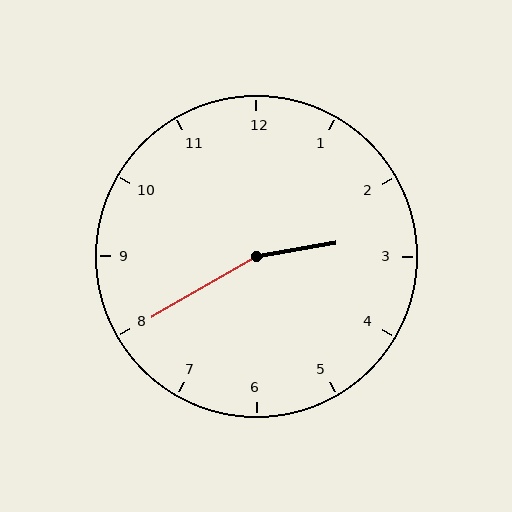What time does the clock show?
2:40.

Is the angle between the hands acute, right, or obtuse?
It is obtuse.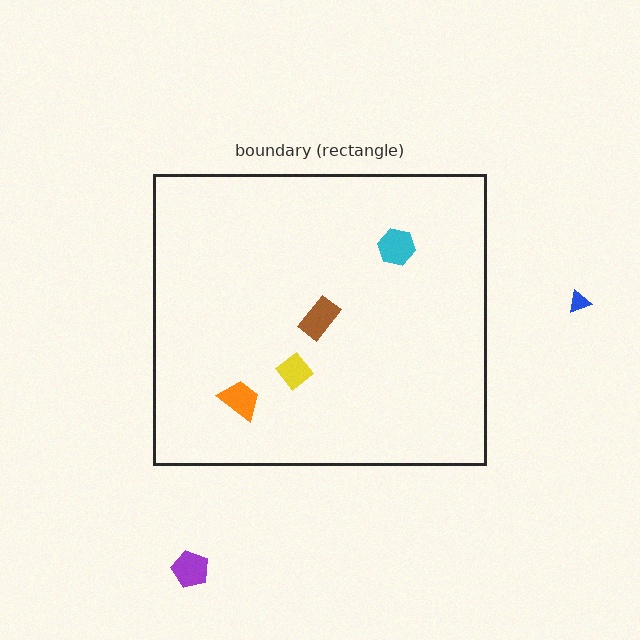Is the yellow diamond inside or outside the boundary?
Inside.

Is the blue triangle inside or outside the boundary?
Outside.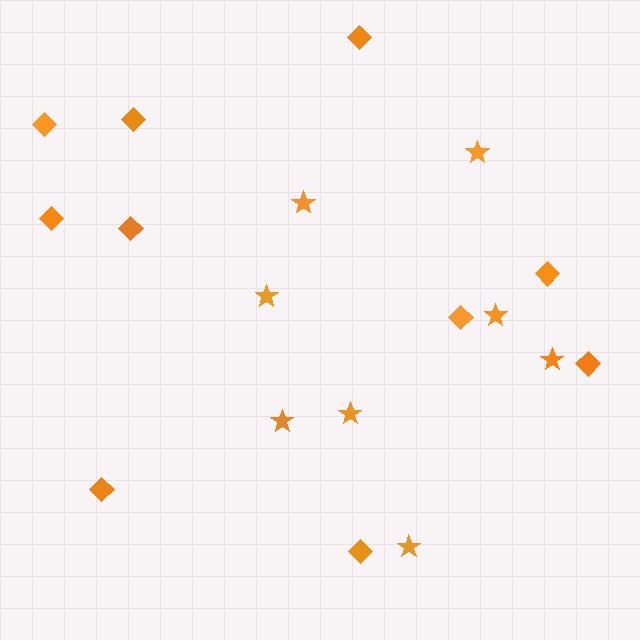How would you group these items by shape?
There are 2 groups: one group of diamonds (10) and one group of stars (8).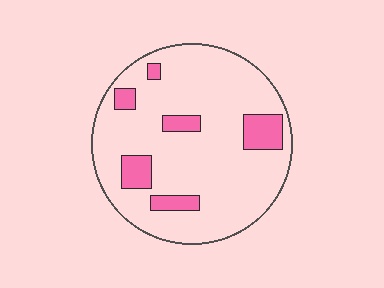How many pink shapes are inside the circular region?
6.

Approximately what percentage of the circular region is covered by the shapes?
Approximately 15%.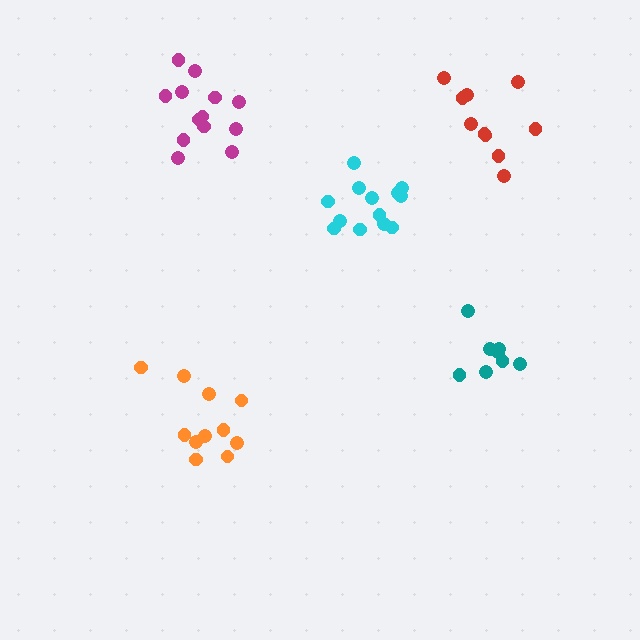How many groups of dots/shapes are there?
There are 5 groups.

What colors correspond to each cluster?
The clusters are colored: orange, cyan, magenta, teal, red.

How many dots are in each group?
Group 1: 11 dots, Group 2: 13 dots, Group 3: 13 dots, Group 4: 8 dots, Group 5: 10 dots (55 total).